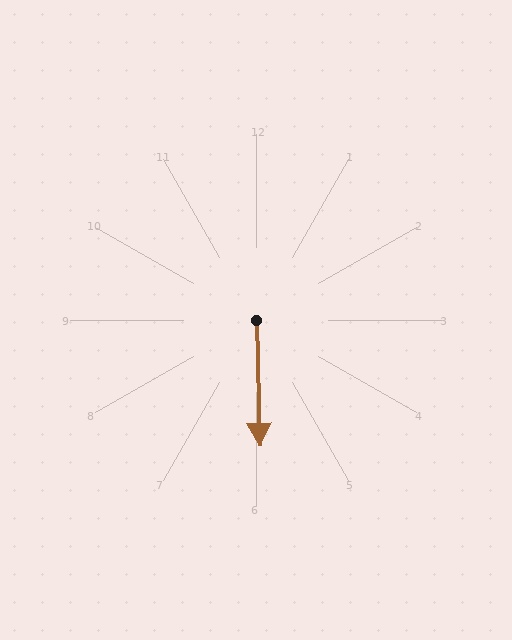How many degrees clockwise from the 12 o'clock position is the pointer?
Approximately 178 degrees.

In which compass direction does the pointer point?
South.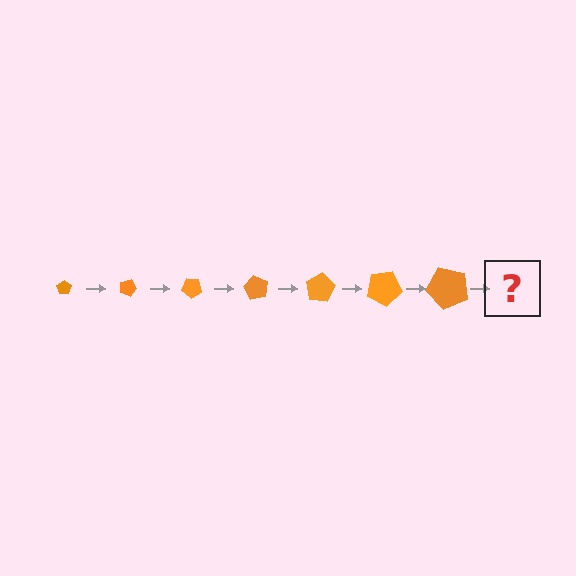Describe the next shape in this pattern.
It should be a pentagon, larger than the previous one and rotated 140 degrees from the start.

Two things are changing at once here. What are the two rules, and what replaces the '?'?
The two rules are that the pentagon grows larger each step and it rotates 20 degrees each step. The '?' should be a pentagon, larger than the previous one and rotated 140 degrees from the start.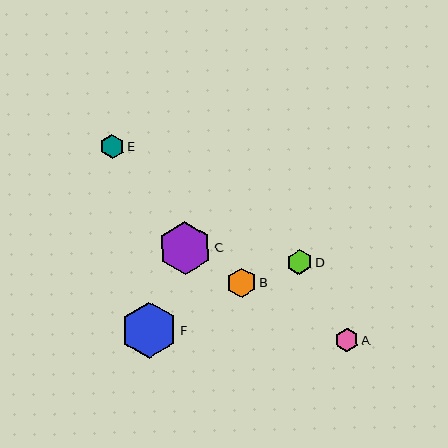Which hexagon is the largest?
Hexagon F is the largest with a size of approximately 57 pixels.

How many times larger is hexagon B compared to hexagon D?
Hexagon B is approximately 1.2 times the size of hexagon D.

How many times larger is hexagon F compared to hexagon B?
Hexagon F is approximately 1.9 times the size of hexagon B.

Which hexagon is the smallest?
Hexagon A is the smallest with a size of approximately 23 pixels.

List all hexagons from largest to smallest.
From largest to smallest: F, C, B, D, E, A.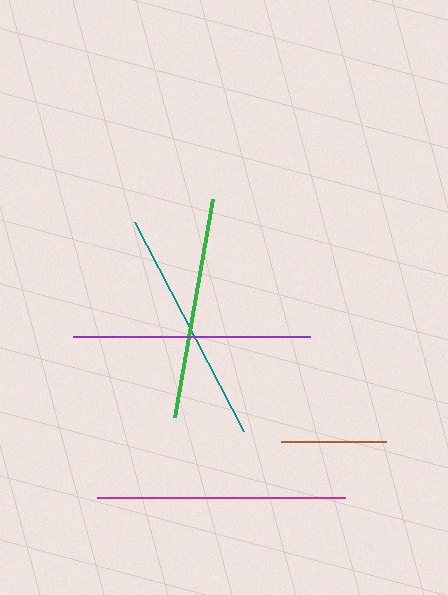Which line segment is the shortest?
The brown line is the shortest at approximately 105 pixels.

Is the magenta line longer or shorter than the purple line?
The magenta line is longer than the purple line.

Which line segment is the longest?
The magenta line is the longest at approximately 249 pixels.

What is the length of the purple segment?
The purple segment is approximately 238 pixels long.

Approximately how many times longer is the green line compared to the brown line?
The green line is approximately 2.1 times the length of the brown line.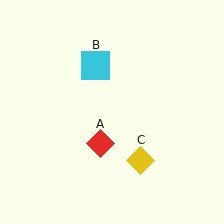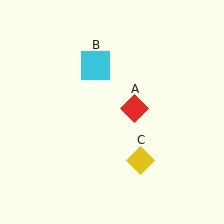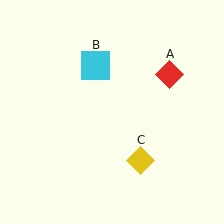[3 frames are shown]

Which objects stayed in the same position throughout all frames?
Cyan square (object B) and yellow diamond (object C) remained stationary.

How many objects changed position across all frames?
1 object changed position: red diamond (object A).